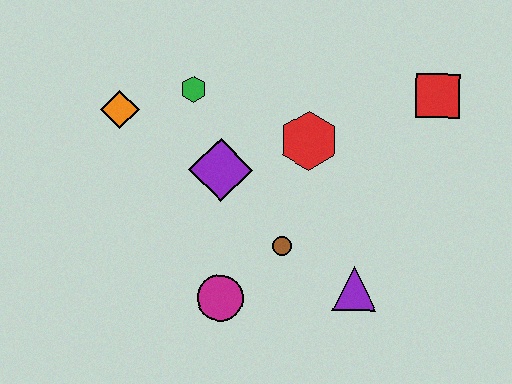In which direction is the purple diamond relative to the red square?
The purple diamond is to the left of the red square.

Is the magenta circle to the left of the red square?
Yes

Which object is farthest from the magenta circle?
The red square is farthest from the magenta circle.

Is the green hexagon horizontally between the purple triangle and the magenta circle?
No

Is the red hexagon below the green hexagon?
Yes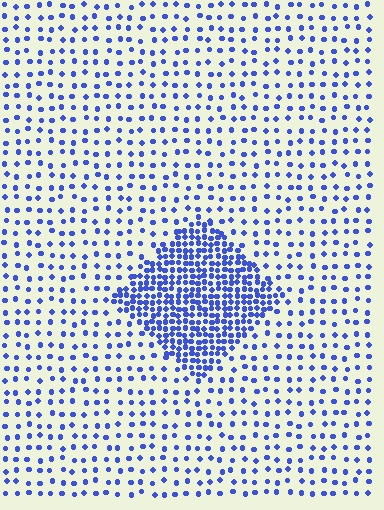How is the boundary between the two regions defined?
The boundary is defined by a change in element density (approximately 3.0x ratio). All elements are the same color, size, and shape.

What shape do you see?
I see a diamond.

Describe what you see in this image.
The image contains small blue elements arranged at two different densities. A diamond-shaped region is visible where the elements are more densely packed than the surrounding area.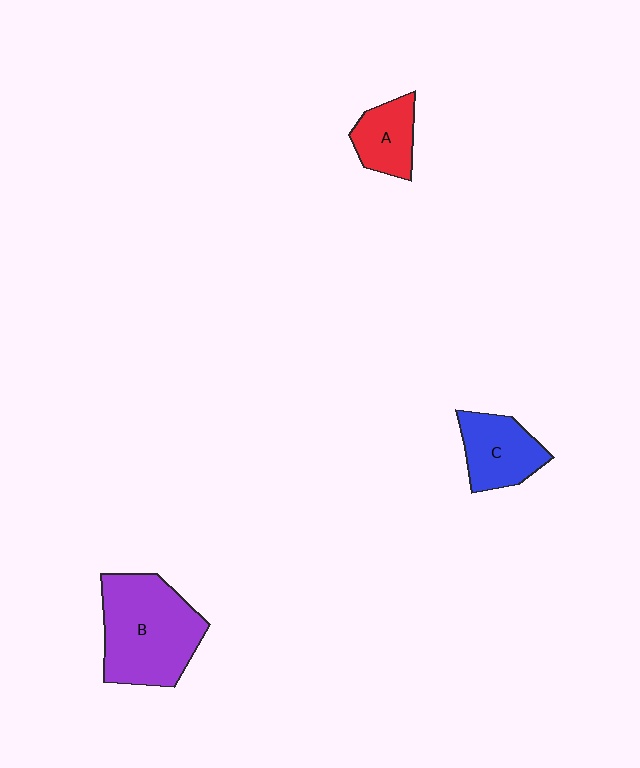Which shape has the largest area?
Shape B (purple).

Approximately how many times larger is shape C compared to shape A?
Approximately 1.3 times.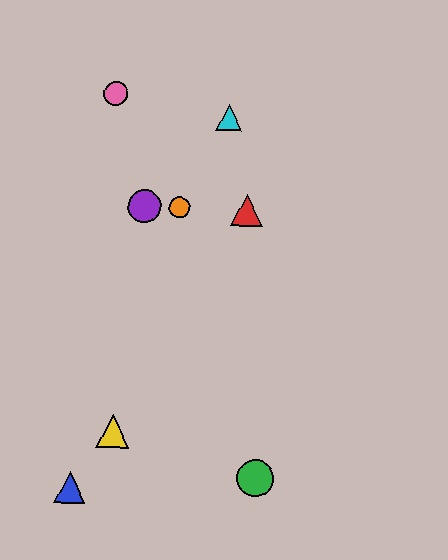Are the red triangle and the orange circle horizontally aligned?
Yes, both are at y≈210.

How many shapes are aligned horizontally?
3 shapes (the red triangle, the purple circle, the orange circle) are aligned horizontally.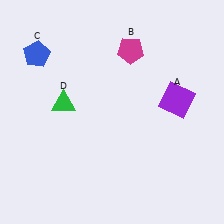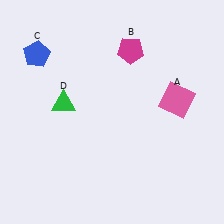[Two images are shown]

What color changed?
The square (A) changed from purple in Image 1 to pink in Image 2.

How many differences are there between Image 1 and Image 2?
There is 1 difference between the two images.